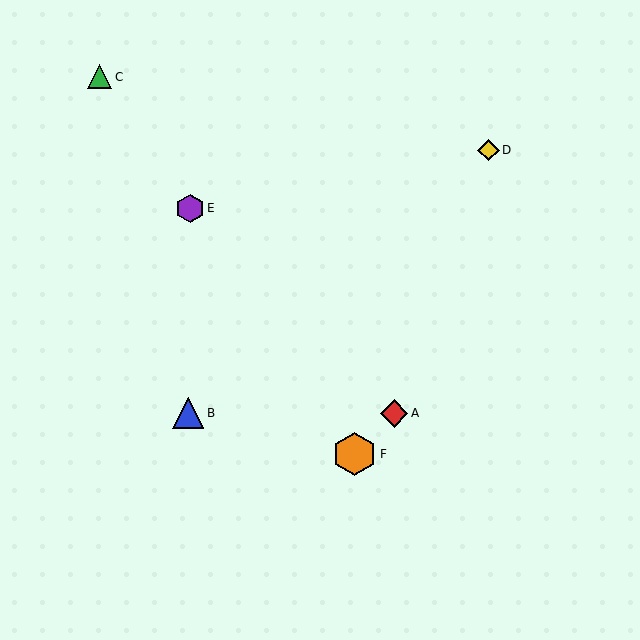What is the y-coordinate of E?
Object E is at y≈208.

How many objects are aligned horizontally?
2 objects (A, B) are aligned horizontally.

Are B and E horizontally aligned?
No, B is at y≈413 and E is at y≈208.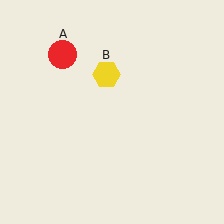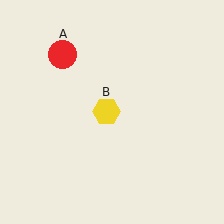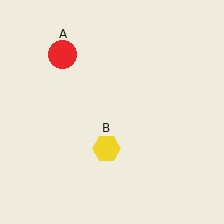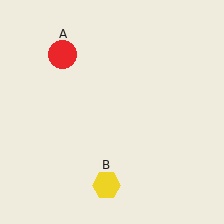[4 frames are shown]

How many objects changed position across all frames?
1 object changed position: yellow hexagon (object B).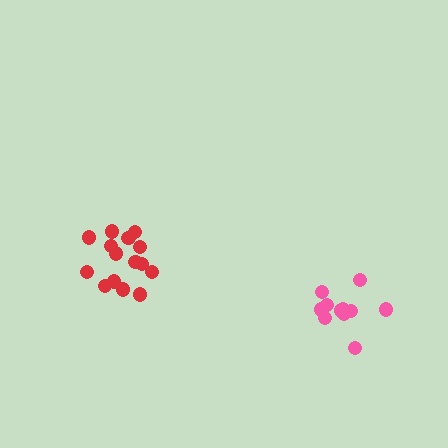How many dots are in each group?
Group 1: 12 dots, Group 2: 15 dots (27 total).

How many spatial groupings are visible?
There are 2 spatial groupings.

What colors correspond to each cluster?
The clusters are colored: pink, red.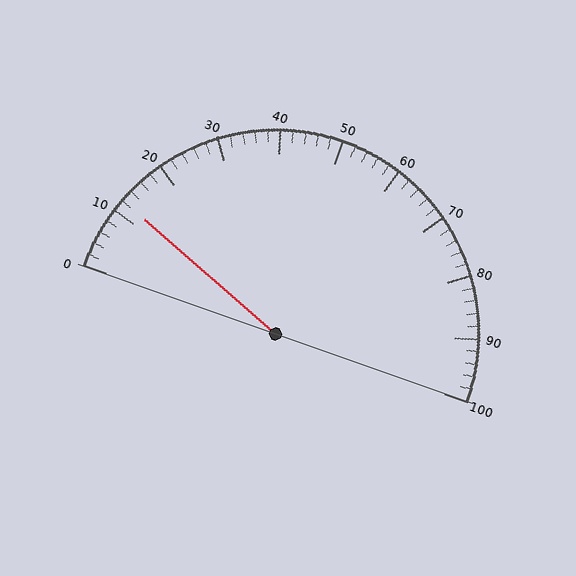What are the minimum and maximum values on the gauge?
The gauge ranges from 0 to 100.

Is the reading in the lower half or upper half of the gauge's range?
The reading is in the lower half of the range (0 to 100).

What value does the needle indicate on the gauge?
The needle indicates approximately 12.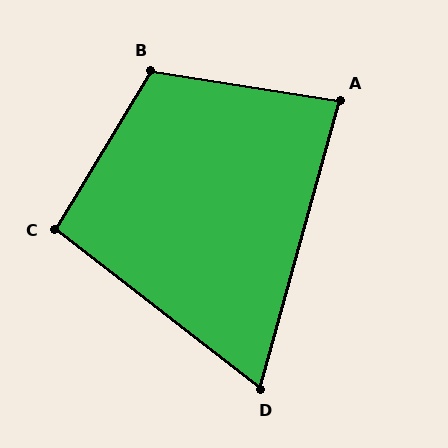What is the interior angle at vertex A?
Approximately 83 degrees (acute).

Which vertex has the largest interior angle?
B, at approximately 112 degrees.